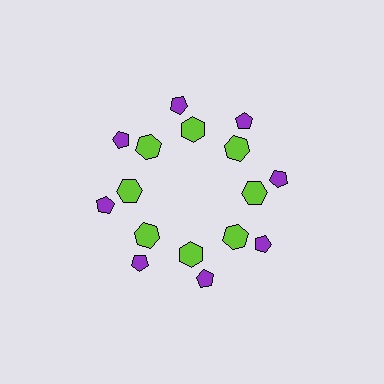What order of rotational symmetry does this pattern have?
This pattern has 8-fold rotational symmetry.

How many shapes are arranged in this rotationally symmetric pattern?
There are 16 shapes, arranged in 8 groups of 2.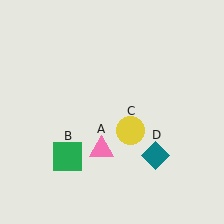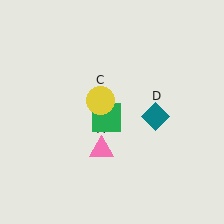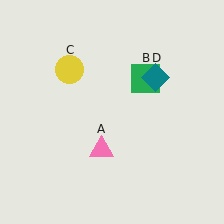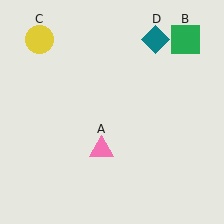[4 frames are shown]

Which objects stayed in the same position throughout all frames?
Pink triangle (object A) remained stationary.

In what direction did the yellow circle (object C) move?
The yellow circle (object C) moved up and to the left.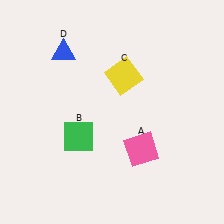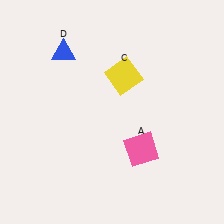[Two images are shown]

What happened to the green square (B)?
The green square (B) was removed in Image 2. It was in the bottom-left area of Image 1.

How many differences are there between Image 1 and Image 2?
There is 1 difference between the two images.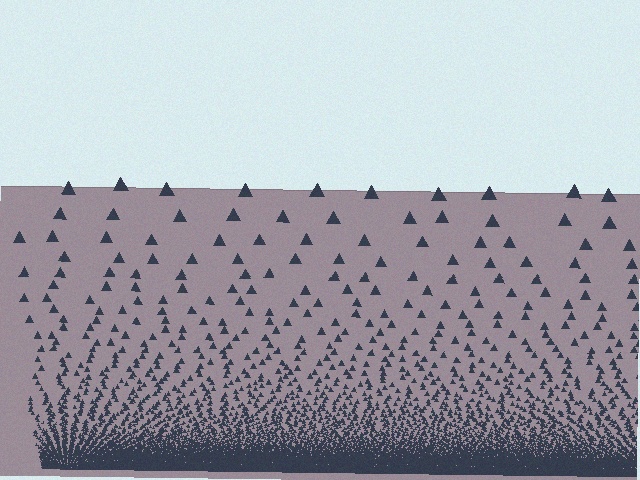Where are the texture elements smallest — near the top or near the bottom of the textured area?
Near the bottom.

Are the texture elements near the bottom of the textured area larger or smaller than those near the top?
Smaller. The gradient is inverted — elements near the bottom are smaller and denser.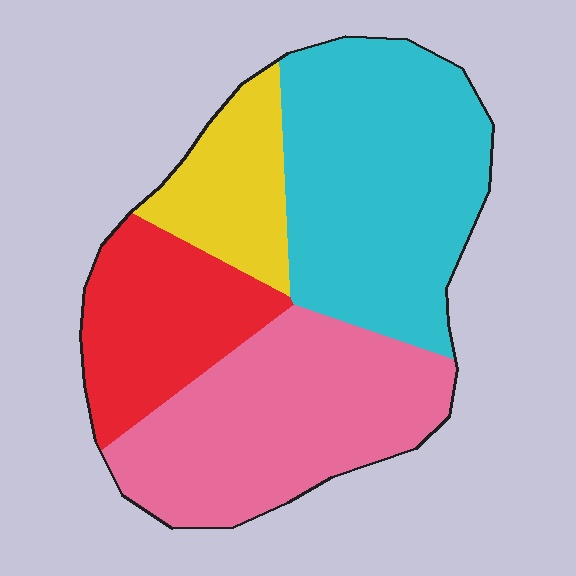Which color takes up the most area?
Cyan, at roughly 35%.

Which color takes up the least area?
Yellow, at roughly 15%.